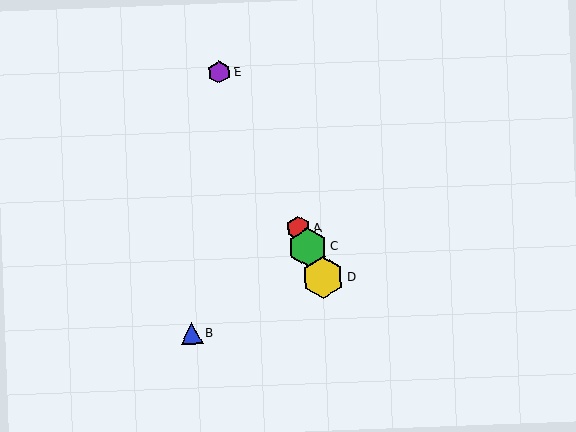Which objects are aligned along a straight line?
Objects A, C, D, E are aligned along a straight line.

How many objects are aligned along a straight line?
4 objects (A, C, D, E) are aligned along a straight line.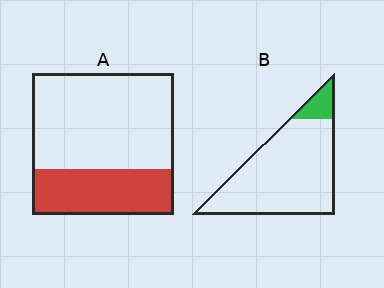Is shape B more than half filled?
No.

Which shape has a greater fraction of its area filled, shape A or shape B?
Shape A.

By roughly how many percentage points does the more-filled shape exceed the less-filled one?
By roughly 20 percentage points (A over B).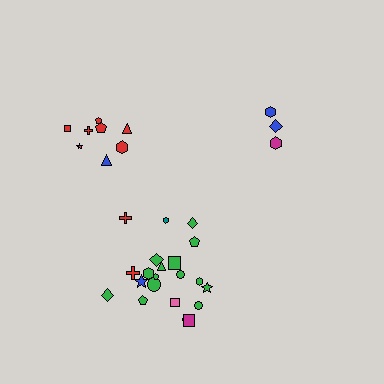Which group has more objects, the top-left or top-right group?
The top-left group.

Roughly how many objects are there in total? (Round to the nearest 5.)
Roughly 35 objects in total.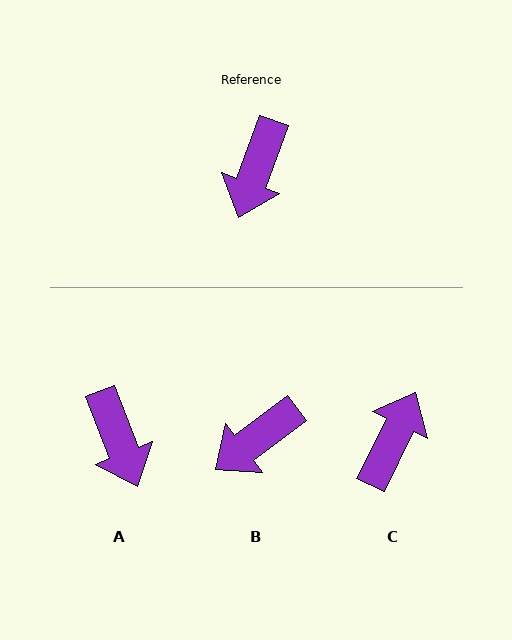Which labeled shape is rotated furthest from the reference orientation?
C, about 174 degrees away.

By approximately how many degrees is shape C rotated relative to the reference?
Approximately 174 degrees counter-clockwise.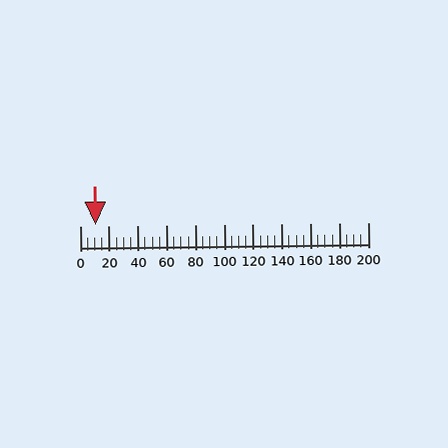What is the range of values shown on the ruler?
The ruler shows values from 0 to 200.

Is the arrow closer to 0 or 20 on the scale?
The arrow is closer to 20.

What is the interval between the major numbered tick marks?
The major tick marks are spaced 20 units apart.